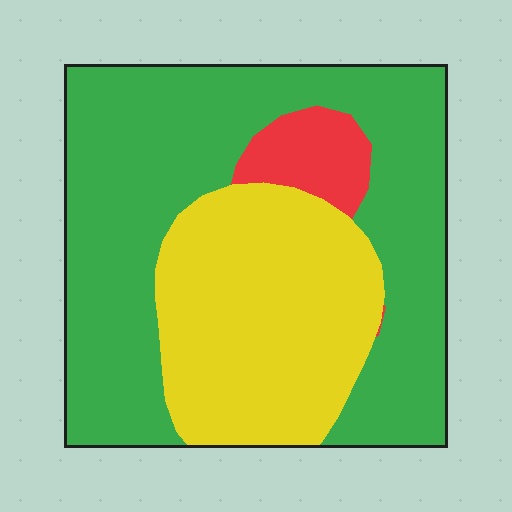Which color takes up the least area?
Red, at roughly 5%.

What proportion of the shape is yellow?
Yellow takes up between a quarter and a half of the shape.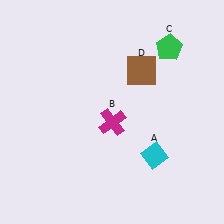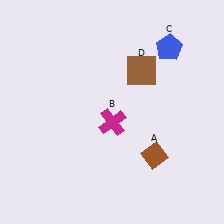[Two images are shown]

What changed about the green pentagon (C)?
In Image 1, C is green. In Image 2, it changed to blue.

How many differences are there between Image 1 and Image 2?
There are 2 differences between the two images.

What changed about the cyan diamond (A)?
In Image 1, A is cyan. In Image 2, it changed to brown.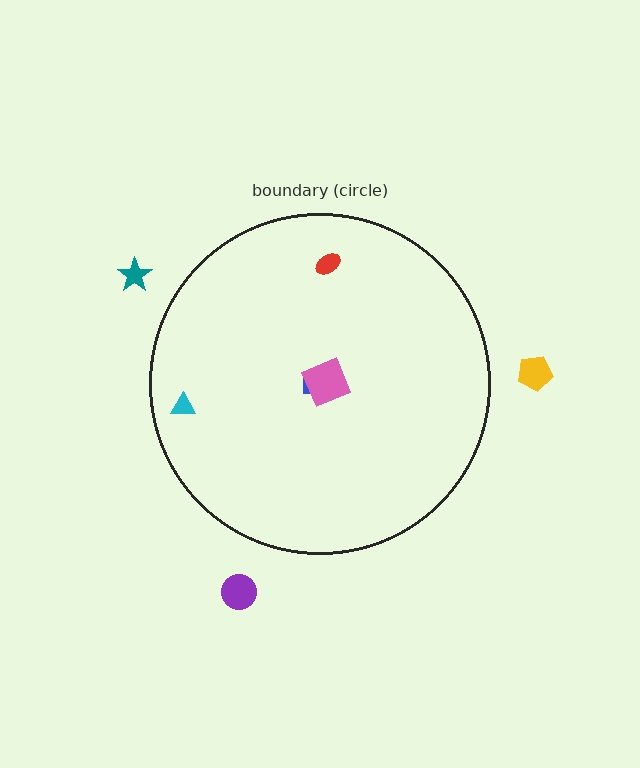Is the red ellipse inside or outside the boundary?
Inside.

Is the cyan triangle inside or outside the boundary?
Inside.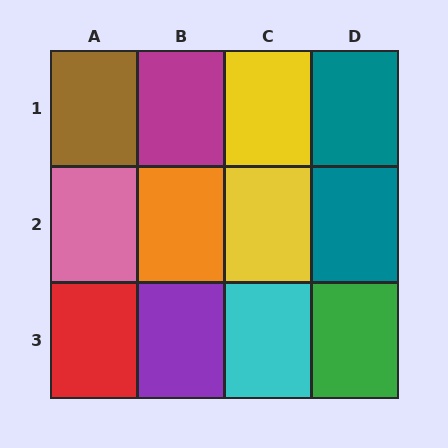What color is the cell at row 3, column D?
Green.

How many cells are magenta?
1 cell is magenta.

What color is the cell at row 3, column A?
Red.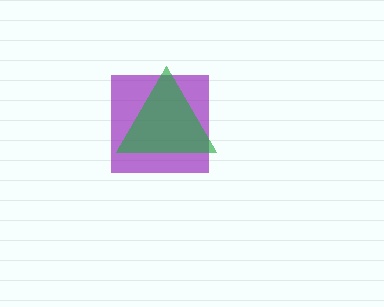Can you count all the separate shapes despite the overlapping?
Yes, there are 2 separate shapes.